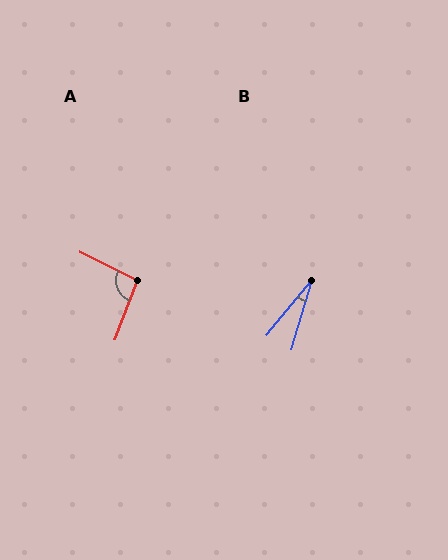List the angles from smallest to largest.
B (23°), A (96°).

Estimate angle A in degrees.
Approximately 96 degrees.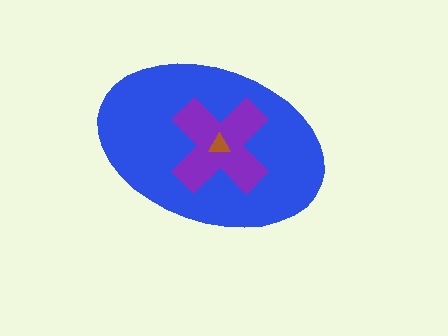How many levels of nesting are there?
3.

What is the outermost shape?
The blue ellipse.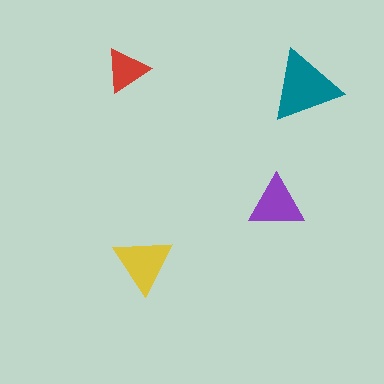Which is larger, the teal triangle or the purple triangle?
The teal one.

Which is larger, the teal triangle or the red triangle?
The teal one.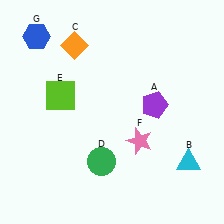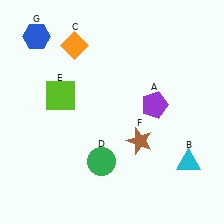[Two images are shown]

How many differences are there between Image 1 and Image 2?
There is 1 difference between the two images.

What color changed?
The star (F) changed from pink in Image 1 to brown in Image 2.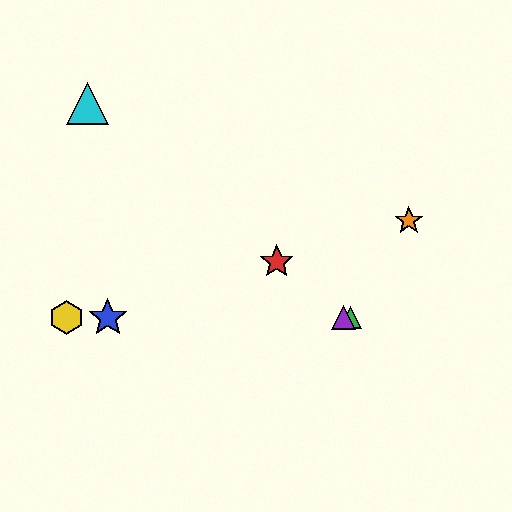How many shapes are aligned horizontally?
4 shapes (the blue star, the green triangle, the yellow hexagon, the purple triangle) are aligned horizontally.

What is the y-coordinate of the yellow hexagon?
The yellow hexagon is at y≈317.